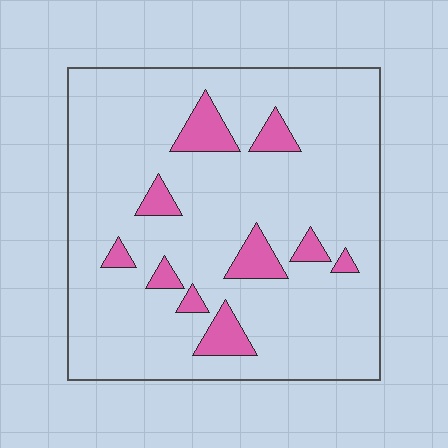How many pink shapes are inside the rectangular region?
10.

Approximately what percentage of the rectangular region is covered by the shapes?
Approximately 10%.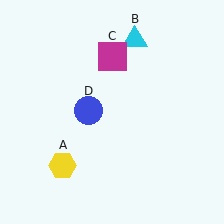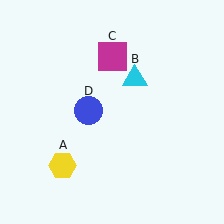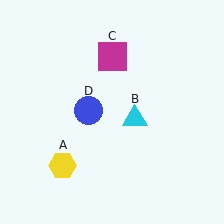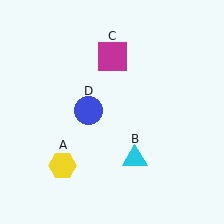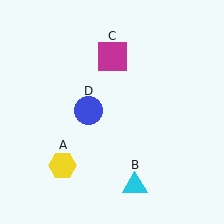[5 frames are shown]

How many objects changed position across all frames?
1 object changed position: cyan triangle (object B).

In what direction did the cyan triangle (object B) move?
The cyan triangle (object B) moved down.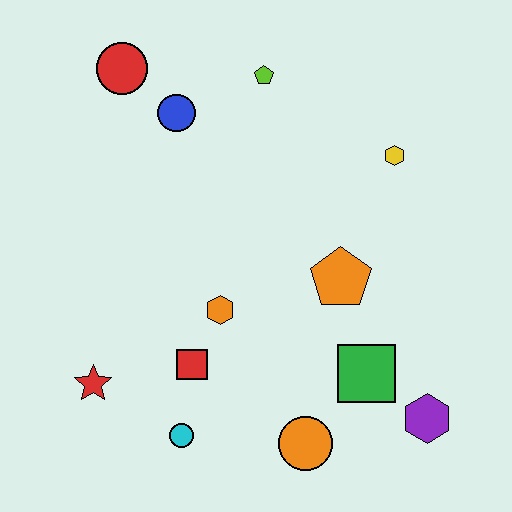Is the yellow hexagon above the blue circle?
No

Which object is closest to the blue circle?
The red circle is closest to the blue circle.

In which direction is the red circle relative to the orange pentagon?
The red circle is to the left of the orange pentagon.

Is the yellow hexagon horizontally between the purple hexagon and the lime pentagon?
Yes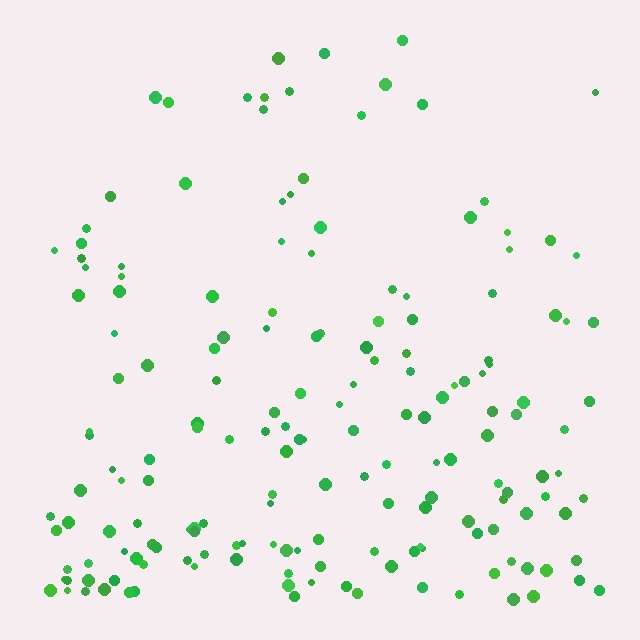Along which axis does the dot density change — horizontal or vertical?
Vertical.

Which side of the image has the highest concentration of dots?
The bottom.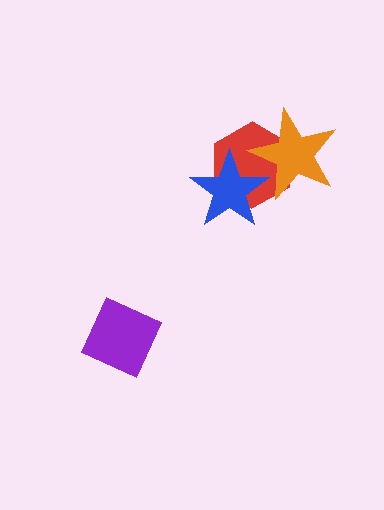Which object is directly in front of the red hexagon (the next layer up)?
The blue star is directly in front of the red hexagon.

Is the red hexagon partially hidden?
Yes, it is partially covered by another shape.